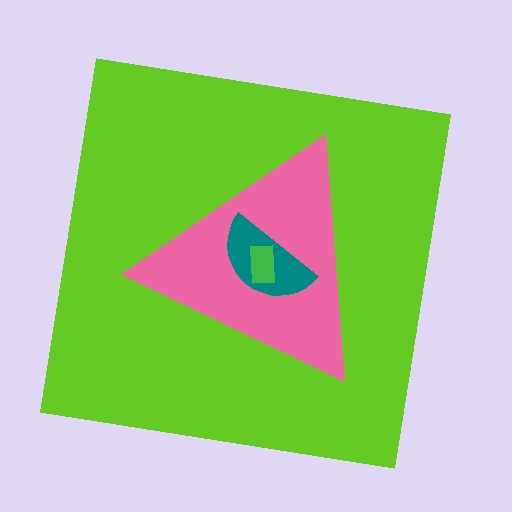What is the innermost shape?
The green rectangle.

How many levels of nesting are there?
4.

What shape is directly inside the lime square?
The pink triangle.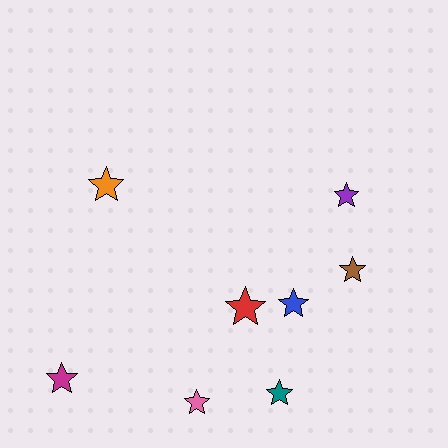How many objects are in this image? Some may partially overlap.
There are 8 objects.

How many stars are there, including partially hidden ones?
There are 8 stars.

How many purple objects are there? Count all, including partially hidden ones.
There is 1 purple object.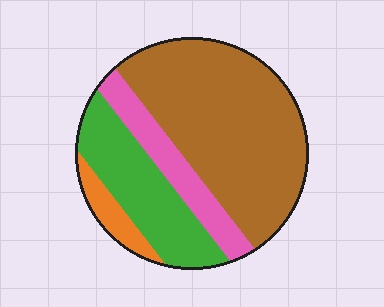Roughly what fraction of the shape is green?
Green takes up about one quarter (1/4) of the shape.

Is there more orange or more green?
Green.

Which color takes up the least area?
Orange, at roughly 5%.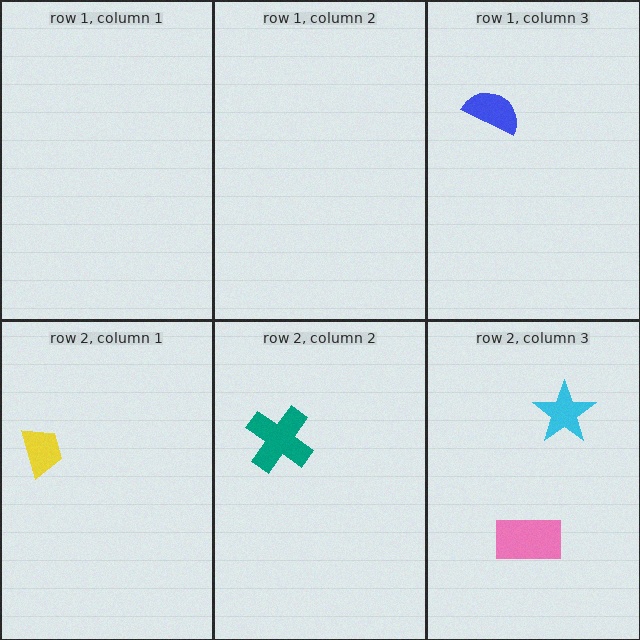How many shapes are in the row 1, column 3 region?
1.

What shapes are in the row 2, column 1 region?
The yellow trapezoid.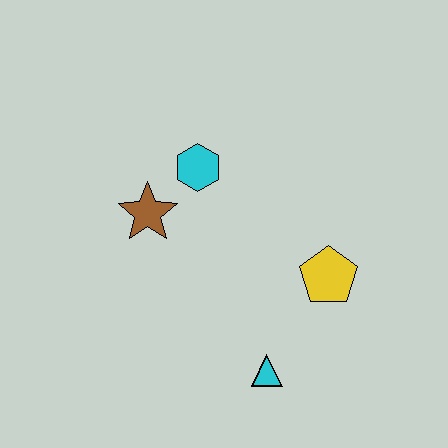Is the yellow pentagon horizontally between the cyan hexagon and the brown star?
No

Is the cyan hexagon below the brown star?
No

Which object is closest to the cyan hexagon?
The brown star is closest to the cyan hexagon.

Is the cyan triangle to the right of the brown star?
Yes